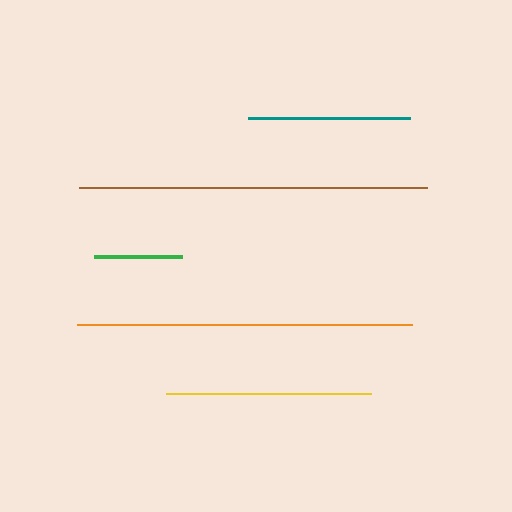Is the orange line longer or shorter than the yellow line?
The orange line is longer than the yellow line.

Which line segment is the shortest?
The green line is the shortest at approximately 87 pixels.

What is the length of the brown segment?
The brown segment is approximately 348 pixels long.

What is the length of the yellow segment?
The yellow segment is approximately 205 pixels long.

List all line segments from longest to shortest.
From longest to shortest: brown, orange, yellow, teal, green.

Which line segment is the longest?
The brown line is the longest at approximately 348 pixels.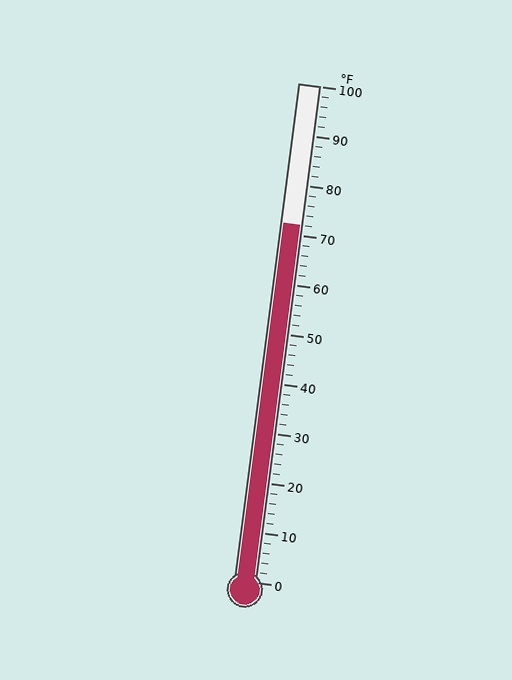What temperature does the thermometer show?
The thermometer shows approximately 72°F.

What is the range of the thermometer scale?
The thermometer scale ranges from 0°F to 100°F.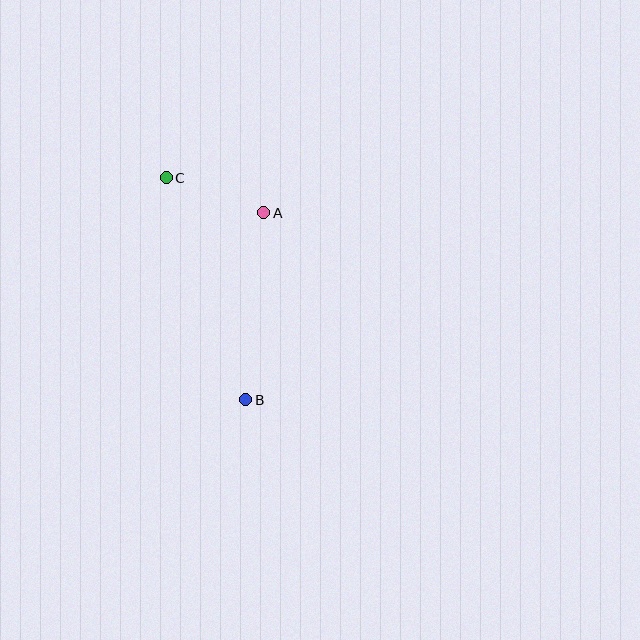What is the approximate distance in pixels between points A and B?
The distance between A and B is approximately 188 pixels.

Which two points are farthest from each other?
Points B and C are farthest from each other.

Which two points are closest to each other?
Points A and C are closest to each other.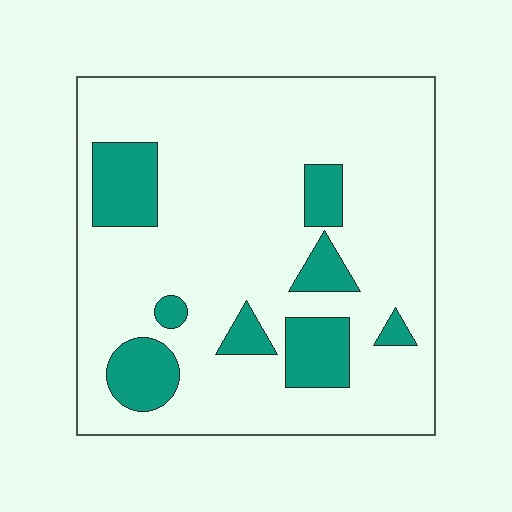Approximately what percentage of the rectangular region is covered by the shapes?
Approximately 20%.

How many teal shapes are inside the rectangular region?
8.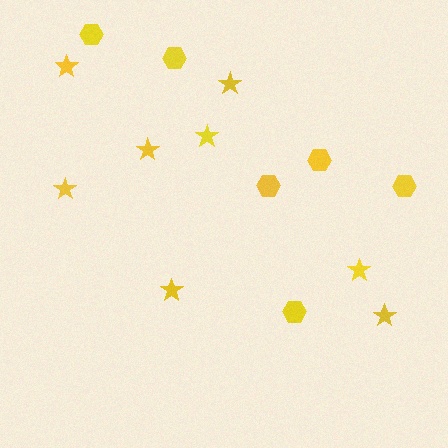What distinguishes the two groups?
There are 2 groups: one group of stars (8) and one group of hexagons (6).